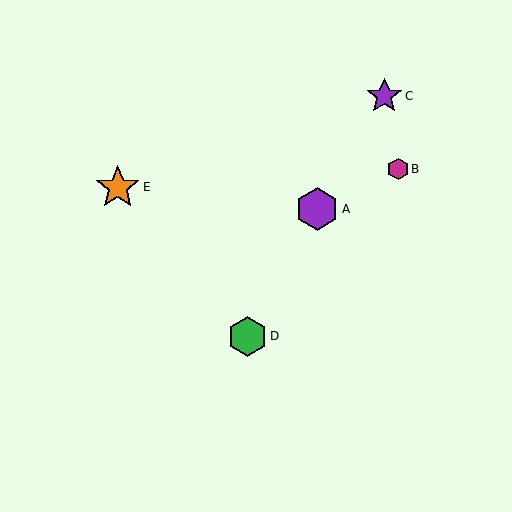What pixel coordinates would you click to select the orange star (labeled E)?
Click at (118, 187) to select the orange star E.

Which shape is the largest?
The orange star (labeled E) is the largest.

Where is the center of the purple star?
The center of the purple star is at (384, 96).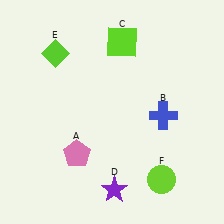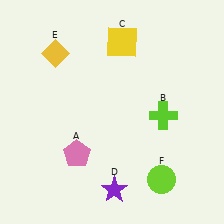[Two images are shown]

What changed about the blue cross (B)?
In Image 1, B is blue. In Image 2, it changed to lime.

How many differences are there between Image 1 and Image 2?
There are 3 differences between the two images.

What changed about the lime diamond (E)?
In Image 1, E is lime. In Image 2, it changed to yellow.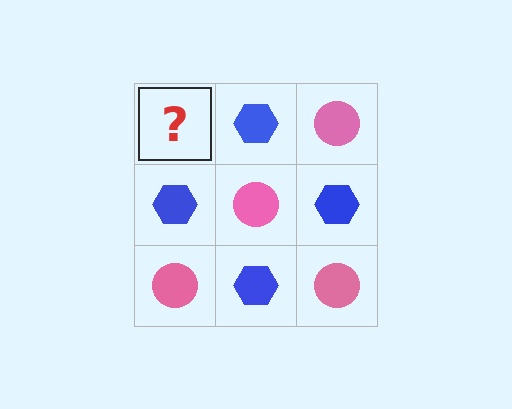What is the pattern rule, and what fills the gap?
The rule is that it alternates pink circle and blue hexagon in a checkerboard pattern. The gap should be filled with a pink circle.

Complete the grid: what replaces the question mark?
The question mark should be replaced with a pink circle.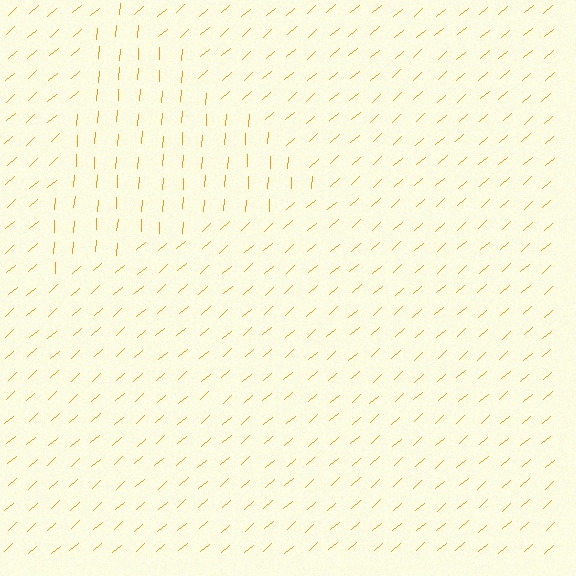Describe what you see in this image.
The image is filled with small orange line segments. A triangle region in the image has lines oriented differently from the surrounding lines, creating a visible texture boundary.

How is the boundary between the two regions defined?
The boundary is defined purely by a change in line orientation (approximately 45 degrees difference). All lines are the same color and thickness.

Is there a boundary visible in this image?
Yes, there is a texture boundary formed by a change in line orientation.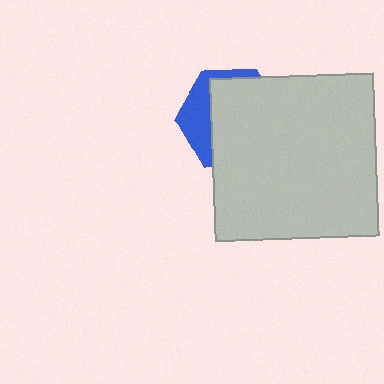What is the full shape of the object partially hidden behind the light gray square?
The partially hidden object is a blue hexagon.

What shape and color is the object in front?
The object in front is a light gray square.